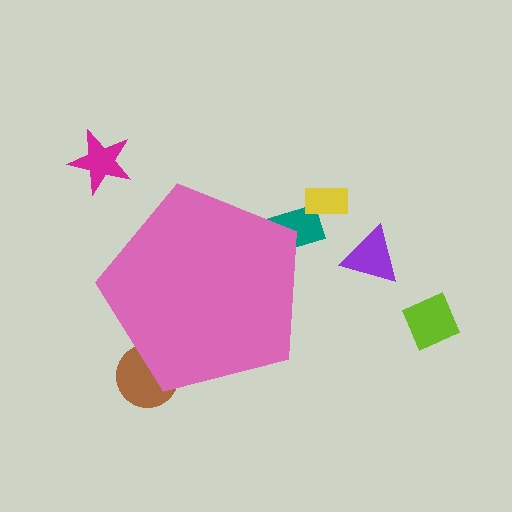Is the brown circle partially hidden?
Yes, the brown circle is partially hidden behind the pink pentagon.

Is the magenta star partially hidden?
No, the magenta star is fully visible.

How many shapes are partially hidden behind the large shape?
2 shapes are partially hidden.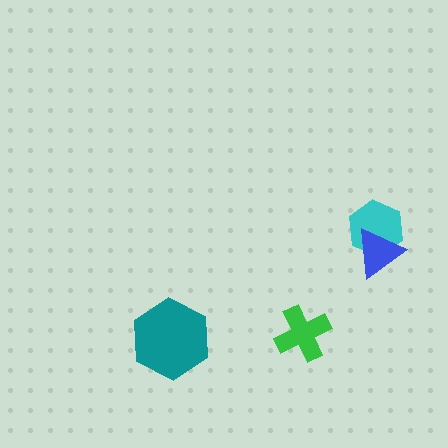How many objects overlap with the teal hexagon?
0 objects overlap with the teal hexagon.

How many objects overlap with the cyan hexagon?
1 object overlaps with the cyan hexagon.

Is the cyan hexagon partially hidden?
Yes, it is partially covered by another shape.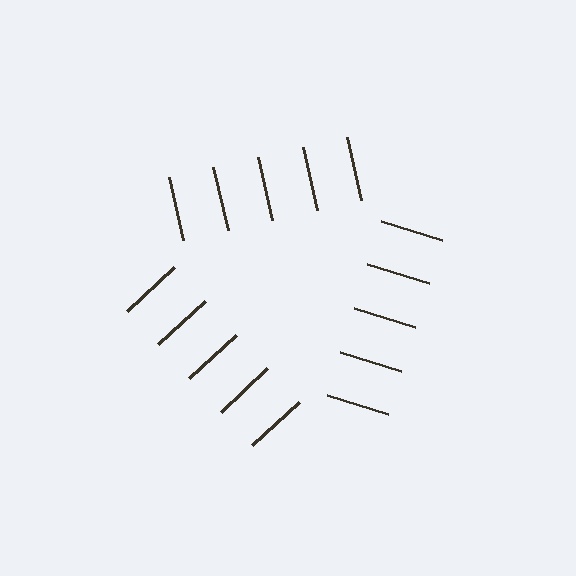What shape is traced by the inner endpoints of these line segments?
An illusory triangle — the line segments terminate on its edges but no continuous stroke is drawn.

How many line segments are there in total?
15 — 5 along each of the 3 edges.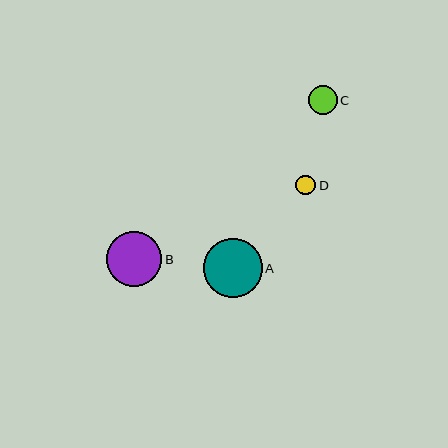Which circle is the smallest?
Circle D is the smallest with a size of approximately 20 pixels.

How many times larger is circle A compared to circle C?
Circle A is approximately 2.0 times the size of circle C.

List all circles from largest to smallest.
From largest to smallest: A, B, C, D.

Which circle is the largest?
Circle A is the largest with a size of approximately 58 pixels.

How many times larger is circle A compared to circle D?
Circle A is approximately 3.0 times the size of circle D.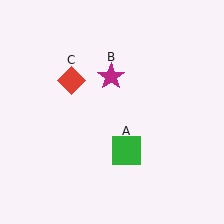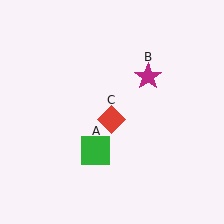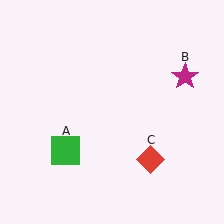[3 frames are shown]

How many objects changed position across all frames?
3 objects changed position: green square (object A), magenta star (object B), red diamond (object C).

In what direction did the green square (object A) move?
The green square (object A) moved left.